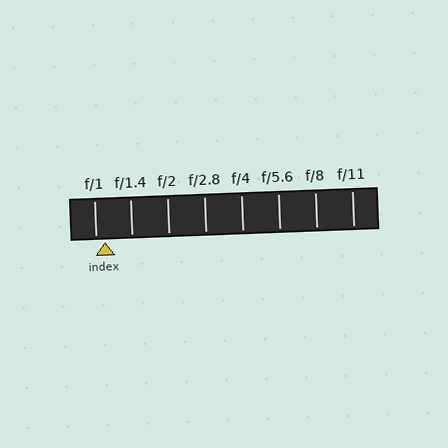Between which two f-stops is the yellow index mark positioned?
The index mark is between f/1 and f/1.4.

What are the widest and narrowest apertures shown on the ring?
The widest aperture shown is f/1 and the narrowest is f/11.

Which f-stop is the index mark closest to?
The index mark is closest to f/1.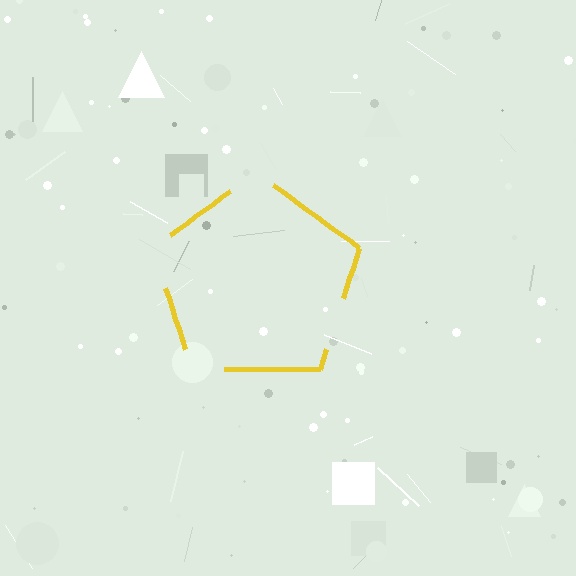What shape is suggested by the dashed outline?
The dashed outline suggests a pentagon.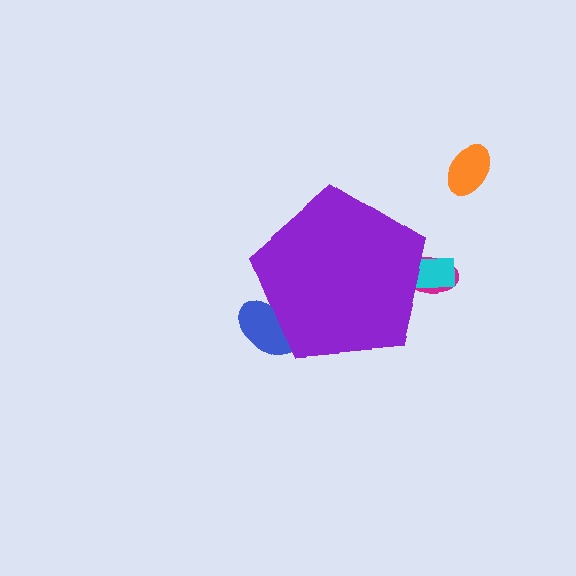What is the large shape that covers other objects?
A purple pentagon.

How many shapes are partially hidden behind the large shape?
3 shapes are partially hidden.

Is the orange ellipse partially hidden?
No, the orange ellipse is fully visible.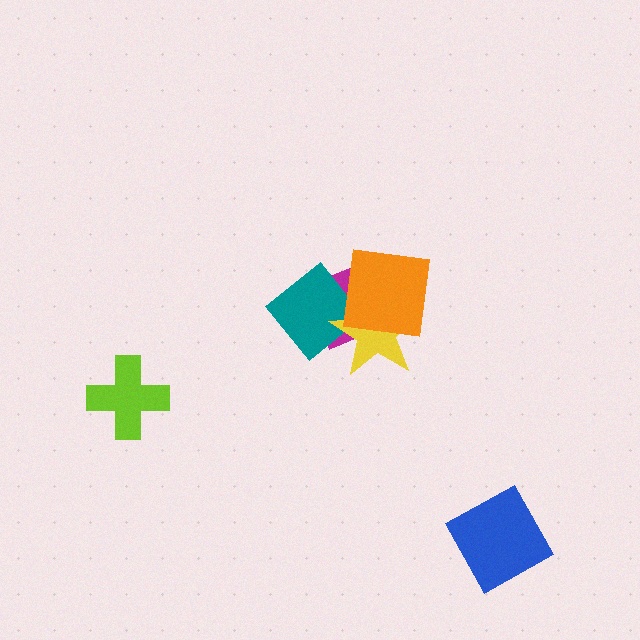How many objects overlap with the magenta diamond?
3 objects overlap with the magenta diamond.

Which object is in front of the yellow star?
The orange square is in front of the yellow star.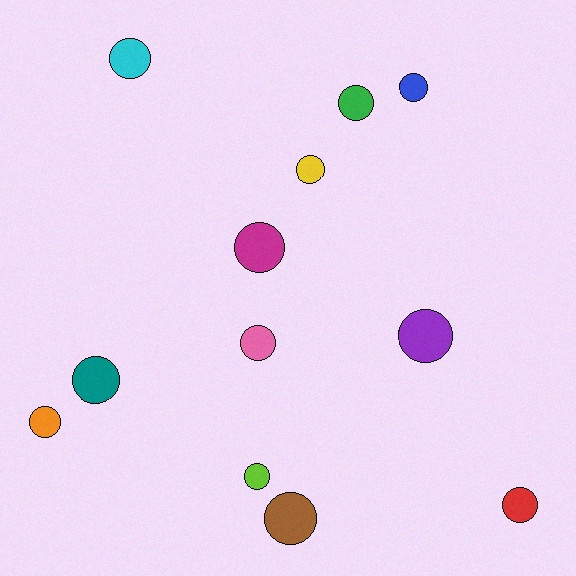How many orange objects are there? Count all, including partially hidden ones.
There is 1 orange object.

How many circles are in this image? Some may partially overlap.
There are 12 circles.